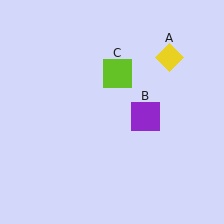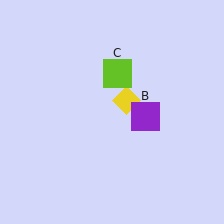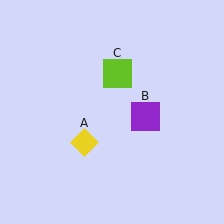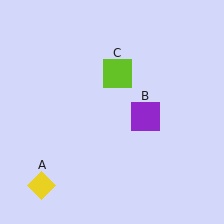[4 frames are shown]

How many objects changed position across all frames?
1 object changed position: yellow diamond (object A).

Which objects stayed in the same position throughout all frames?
Purple square (object B) and lime square (object C) remained stationary.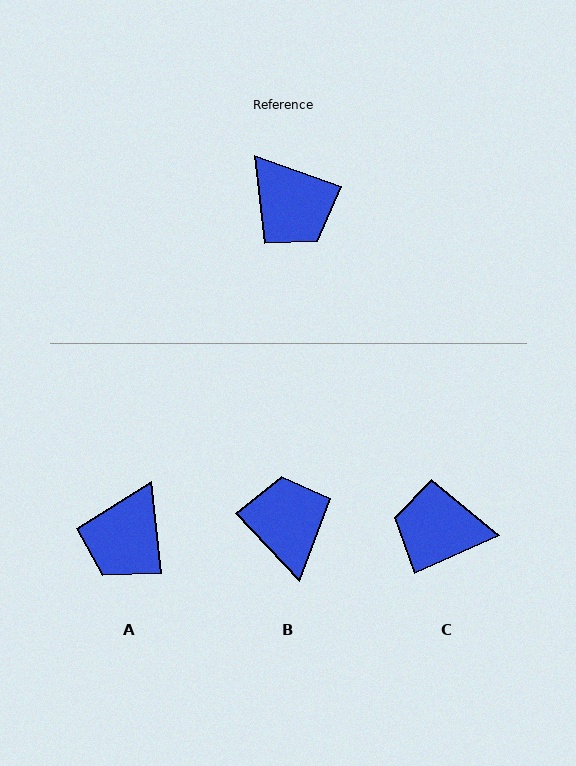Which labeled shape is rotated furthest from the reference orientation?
B, about 153 degrees away.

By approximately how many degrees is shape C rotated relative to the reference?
Approximately 136 degrees clockwise.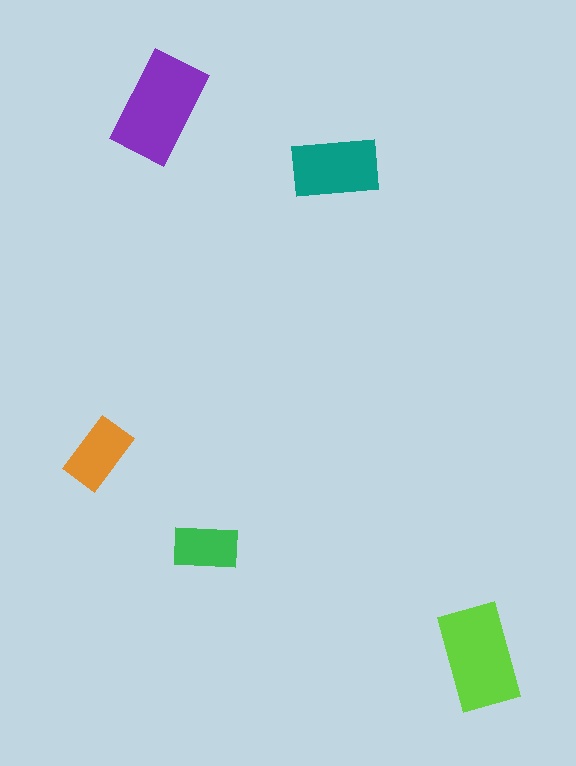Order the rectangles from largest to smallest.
the purple one, the lime one, the teal one, the orange one, the green one.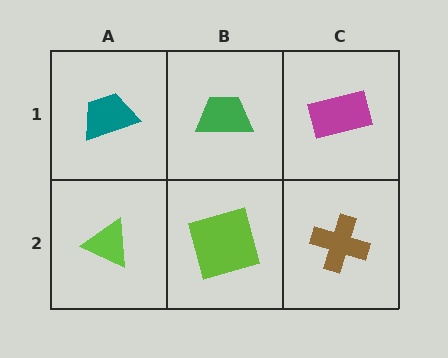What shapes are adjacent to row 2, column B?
A green trapezoid (row 1, column B), a lime triangle (row 2, column A), a brown cross (row 2, column C).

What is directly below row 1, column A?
A lime triangle.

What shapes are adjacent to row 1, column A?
A lime triangle (row 2, column A), a green trapezoid (row 1, column B).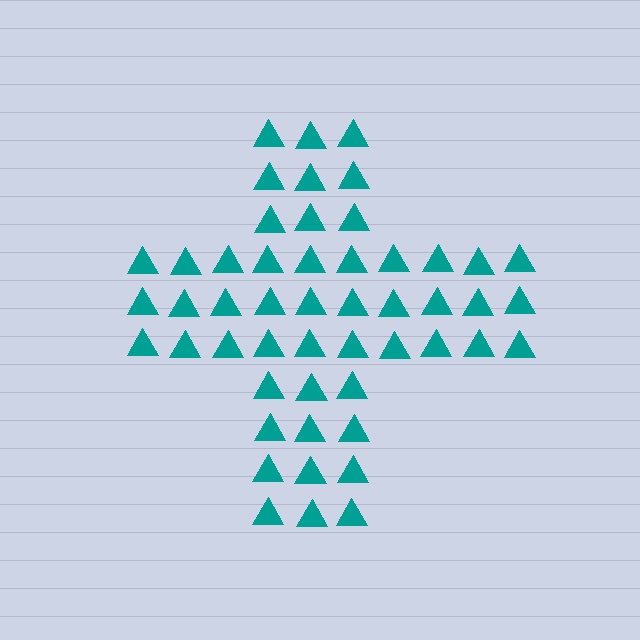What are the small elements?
The small elements are triangles.